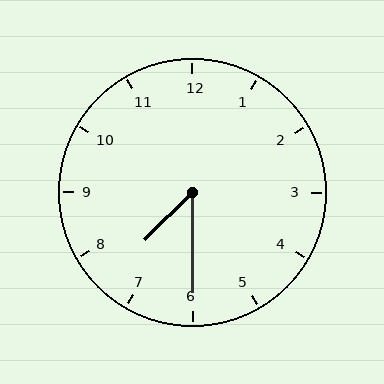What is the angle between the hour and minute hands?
Approximately 45 degrees.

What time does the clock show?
7:30.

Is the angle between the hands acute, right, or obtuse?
It is acute.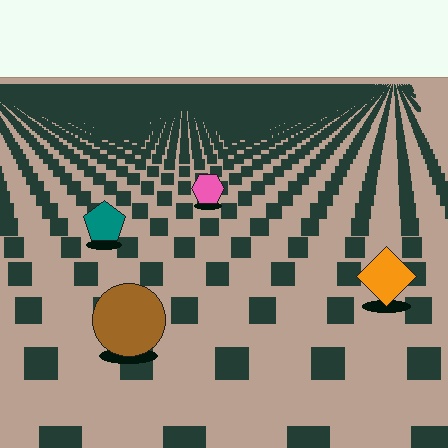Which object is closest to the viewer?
The brown circle is closest. The texture marks near it are larger and more spread out.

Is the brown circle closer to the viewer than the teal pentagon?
Yes. The brown circle is closer — you can tell from the texture gradient: the ground texture is coarser near it.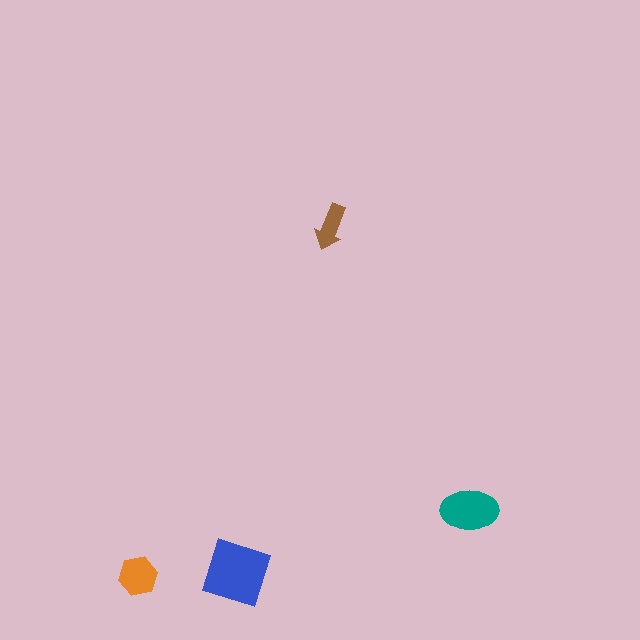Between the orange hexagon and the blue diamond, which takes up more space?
The blue diamond.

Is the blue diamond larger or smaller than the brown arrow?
Larger.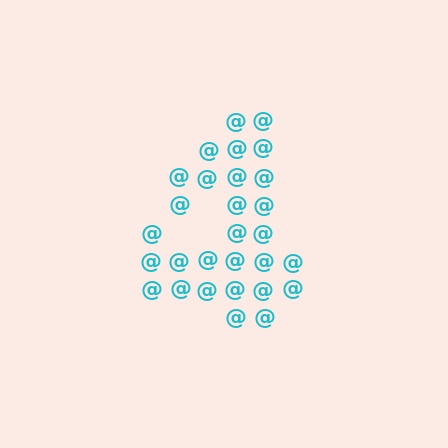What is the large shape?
The large shape is the digit 4.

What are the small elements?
The small elements are at signs.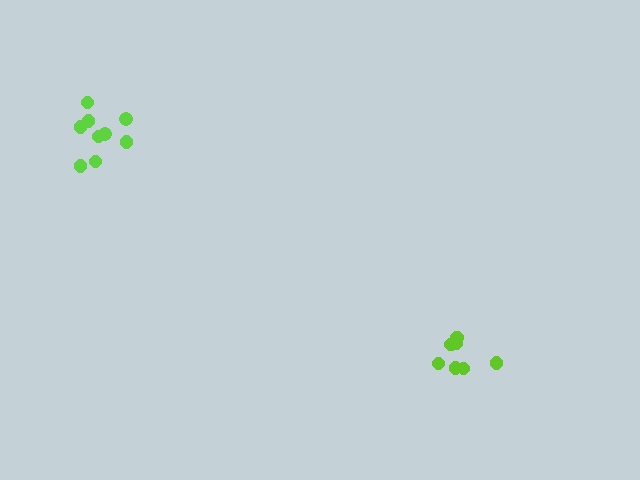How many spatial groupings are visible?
There are 2 spatial groupings.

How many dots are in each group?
Group 1: 7 dots, Group 2: 9 dots (16 total).